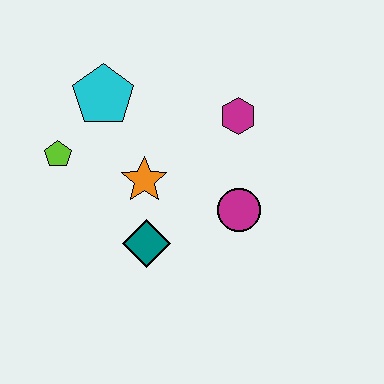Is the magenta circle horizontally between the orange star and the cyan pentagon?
No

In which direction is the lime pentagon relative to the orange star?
The lime pentagon is to the left of the orange star.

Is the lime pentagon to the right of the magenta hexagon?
No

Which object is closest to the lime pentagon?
The cyan pentagon is closest to the lime pentagon.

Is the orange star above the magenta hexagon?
No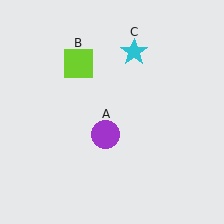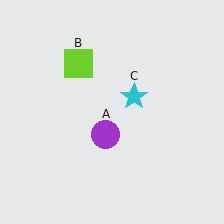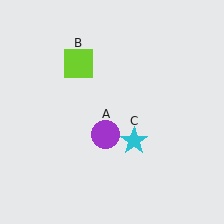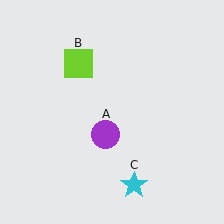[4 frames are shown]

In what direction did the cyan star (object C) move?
The cyan star (object C) moved down.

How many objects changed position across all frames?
1 object changed position: cyan star (object C).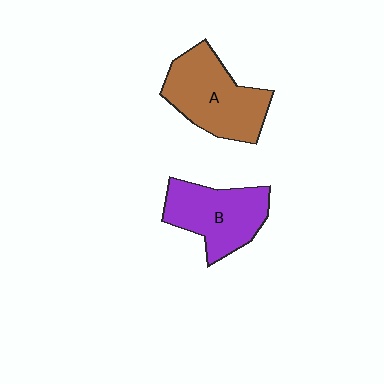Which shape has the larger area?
Shape A (brown).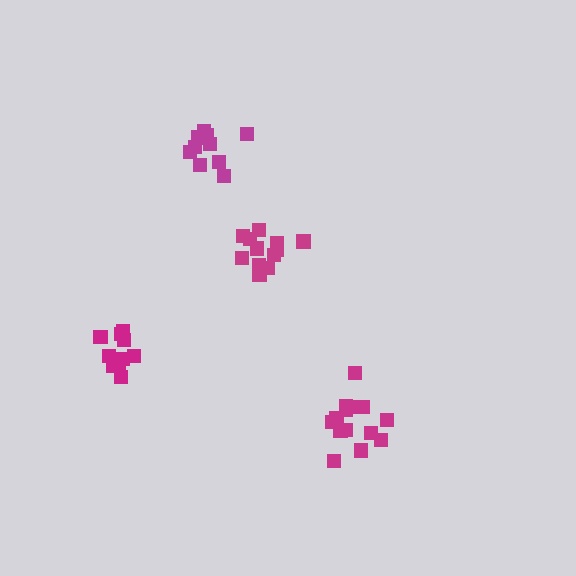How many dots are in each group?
Group 1: 10 dots, Group 2: 13 dots, Group 3: 11 dots, Group 4: 15 dots (49 total).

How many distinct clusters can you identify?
There are 4 distinct clusters.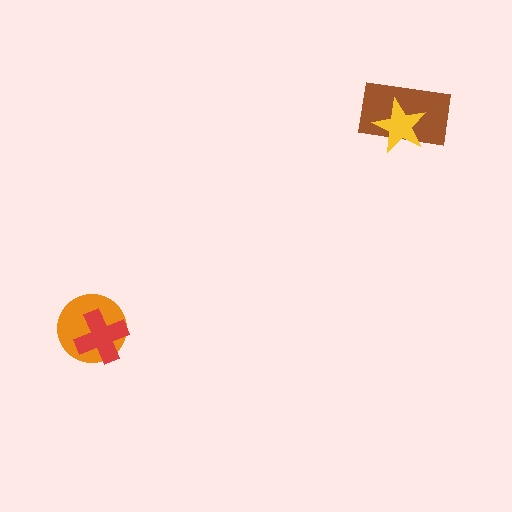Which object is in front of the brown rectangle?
The yellow star is in front of the brown rectangle.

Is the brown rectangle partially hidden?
Yes, it is partially covered by another shape.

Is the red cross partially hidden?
No, no other shape covers it.